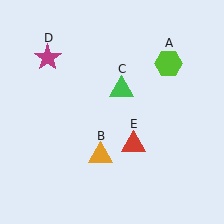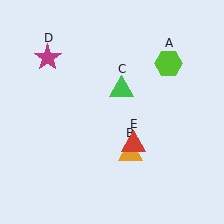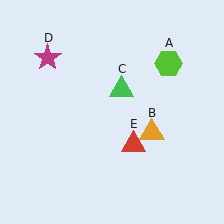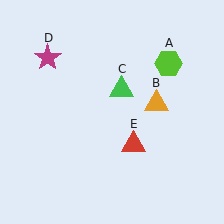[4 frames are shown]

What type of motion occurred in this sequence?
The orange triangle (object B) rotated counterclockwise around the center of the scene.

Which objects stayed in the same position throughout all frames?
Lime hexagon (object A) and green triangle (object C) and magenta star (object D) and red triangle (object E) remained stationary.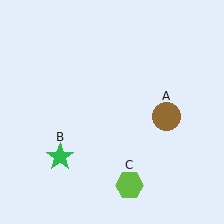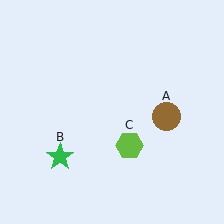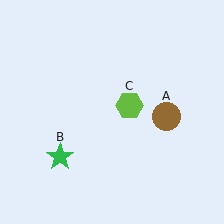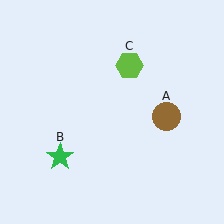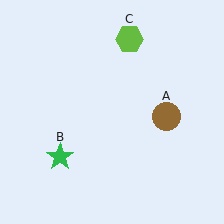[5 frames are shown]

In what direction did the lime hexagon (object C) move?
The lime hexagon (object C) moved up.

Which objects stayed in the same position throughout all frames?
Brown circle (object A) and green star (object B) remained stationary.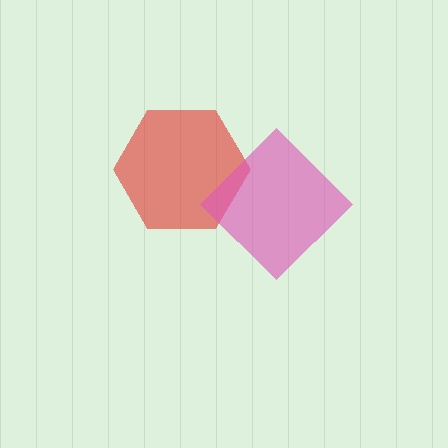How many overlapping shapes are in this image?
There are 2 overlapping shapes in the image.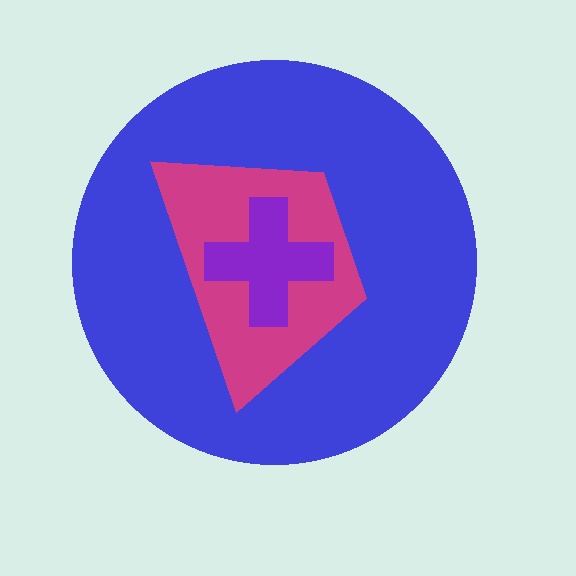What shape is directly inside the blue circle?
The magenta trapezoid.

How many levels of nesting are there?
3.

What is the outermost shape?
The blue circle.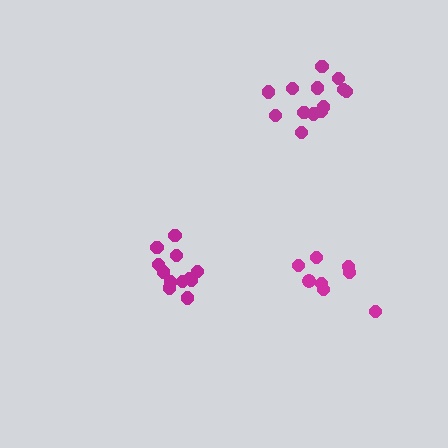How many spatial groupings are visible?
There are 3 spatial groupings.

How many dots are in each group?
Group 1: 12 dots, Group 2: 8 dots, Group 3: 13 dots (33 total).